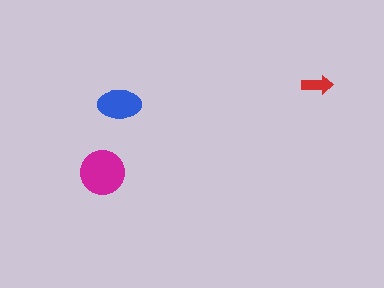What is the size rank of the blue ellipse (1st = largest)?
2nd.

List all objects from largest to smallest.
The magenta circle, the blue ellipse, the red arrow.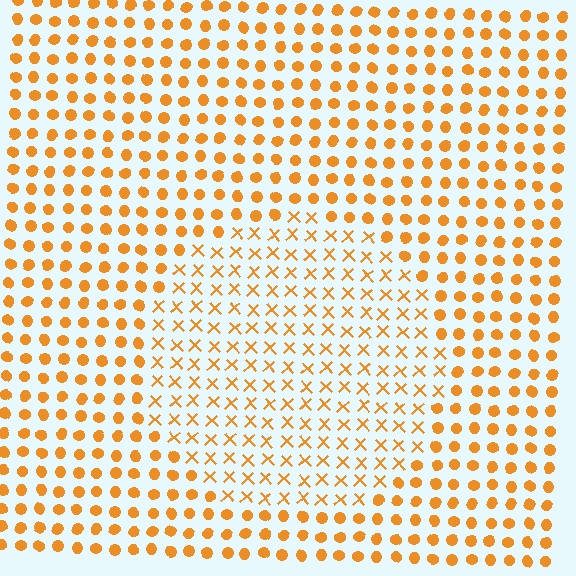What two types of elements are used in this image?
The image uses X marks inside the circle region and circles outside it.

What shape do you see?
I see a circle.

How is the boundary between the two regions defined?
The boundary is defined by a change in element shape: X marks inside vs. circles outside. All elements share the same color and spacing.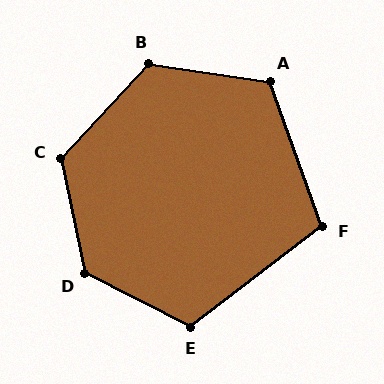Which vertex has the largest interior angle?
D, at approximately 128 degrees.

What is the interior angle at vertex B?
Approximately 125 degrees (obtuse).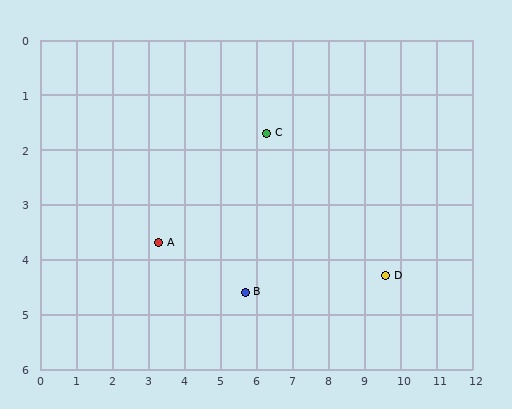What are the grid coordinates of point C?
Point C is at approximately (6.3, 1.7).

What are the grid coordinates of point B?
Point B is at approximately (5.7, 4.6).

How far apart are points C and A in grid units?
Points C and A are about 3.6 grid units apart.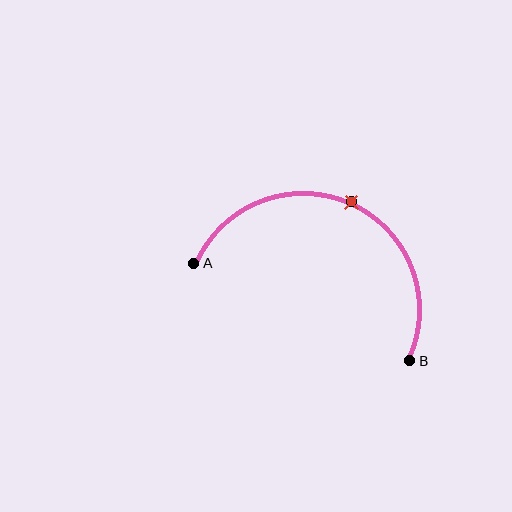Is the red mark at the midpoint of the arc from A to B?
Yes. The red mark lies on the arc at equal arc-length from both A and B — it is the arc midpoint.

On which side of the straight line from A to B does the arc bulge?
The arc bulges above the straight line connecting A and B.